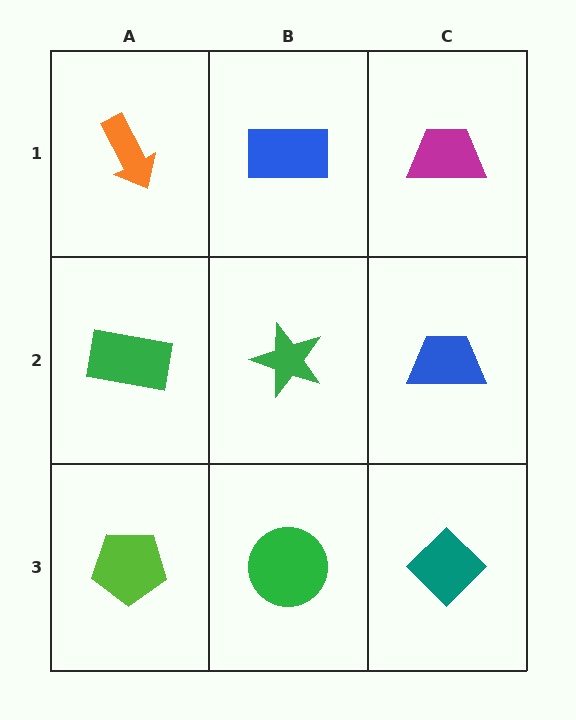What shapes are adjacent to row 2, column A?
An orange arrow (row 1, column A), a lime pentagon (row 3, column A), a green star (row 2, column B).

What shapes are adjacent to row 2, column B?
A blue rectangle (row 1, column B), a green circle (row 3, column B), a green rectangle (row 2, column A), a blue trapezoid (row 2, column C).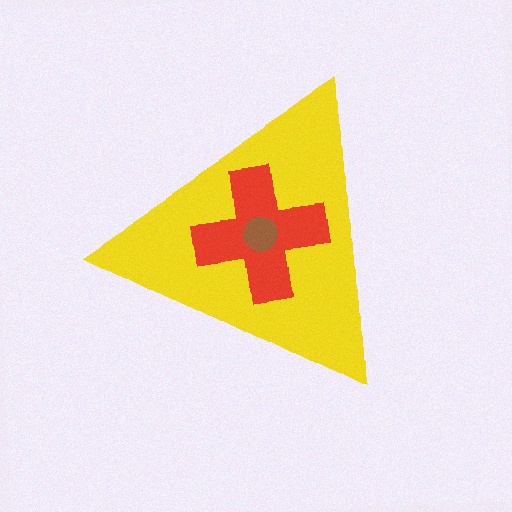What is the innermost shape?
The brown circle.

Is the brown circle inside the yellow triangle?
Yes.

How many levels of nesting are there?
3.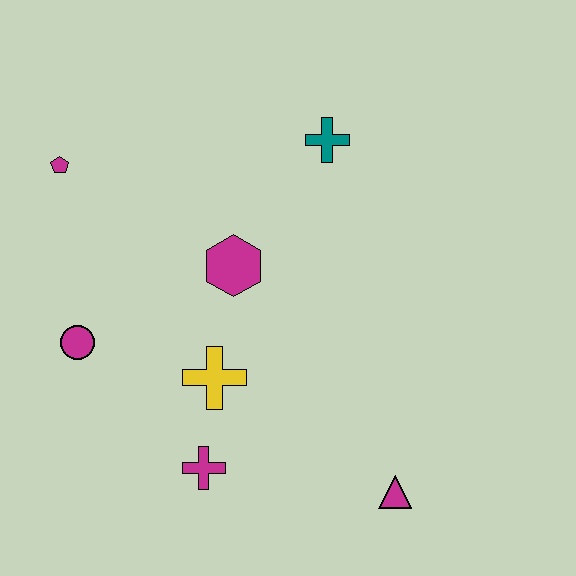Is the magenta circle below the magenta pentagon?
Yes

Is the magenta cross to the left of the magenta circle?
No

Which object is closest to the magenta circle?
The yellow cross is closest to the magenta circle.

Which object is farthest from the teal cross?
The magenta triangle is farthest from the teal cross.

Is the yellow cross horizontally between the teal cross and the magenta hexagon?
No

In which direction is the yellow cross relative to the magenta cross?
The yellow cross is above the magenta cross.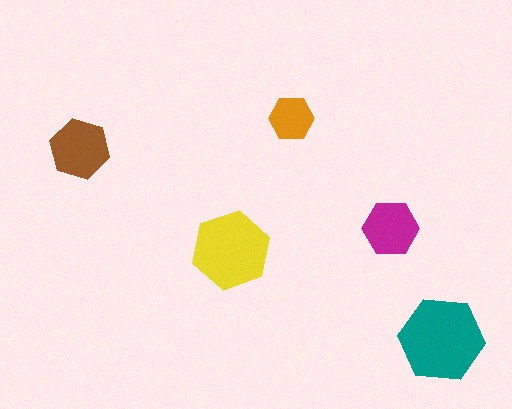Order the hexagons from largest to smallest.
the teal one, the yellow one, the brown one, the magenta one, the orange one.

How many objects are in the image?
There are 5 objects in the image.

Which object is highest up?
The orange hexagon is topmost.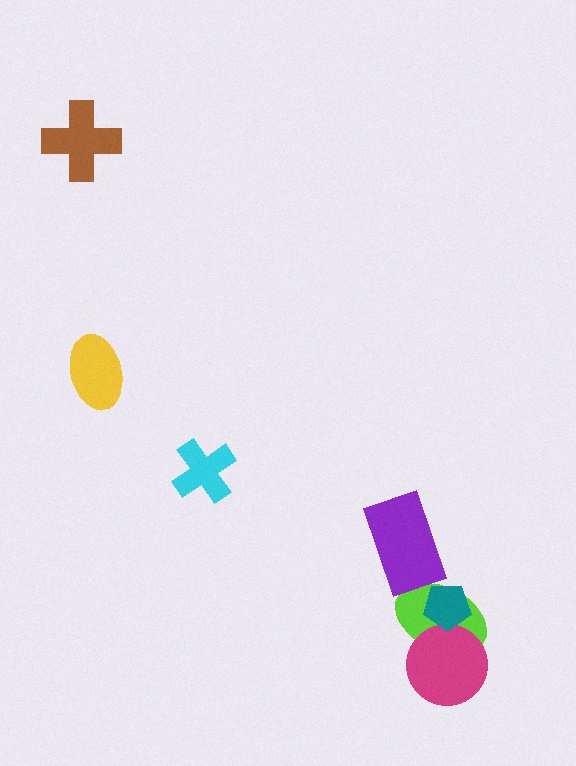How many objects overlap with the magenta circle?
2 objects overlap with the magenta circle.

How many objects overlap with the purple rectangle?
1 object overlaps with the purple rectangle.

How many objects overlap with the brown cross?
0 objects overlap with the brown cross.